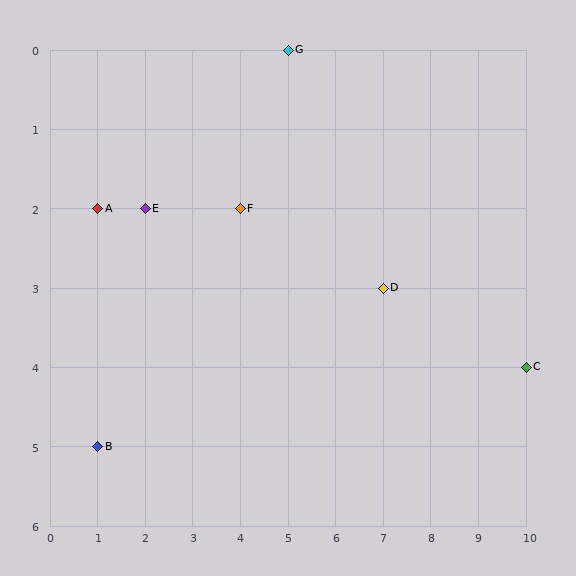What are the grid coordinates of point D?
Point D is at grid coordinates (7, 3).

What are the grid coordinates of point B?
Point B is at grid coordinates (1, 5).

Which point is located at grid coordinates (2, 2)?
Point E is at (2, 2).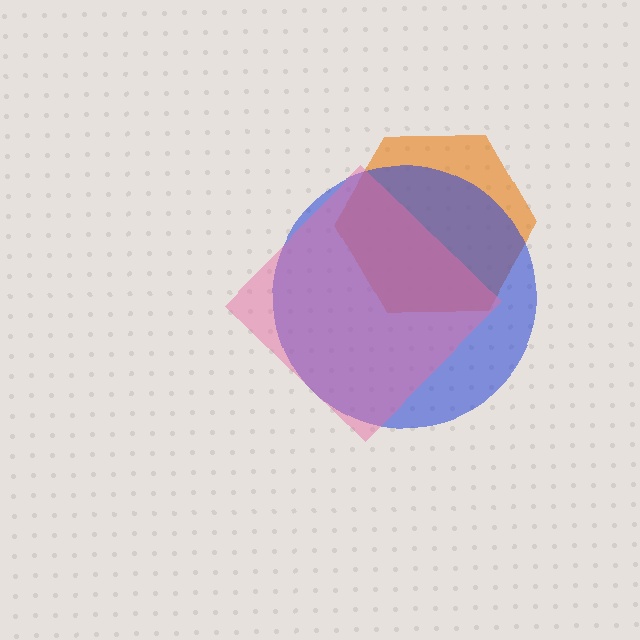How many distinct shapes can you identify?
There are 3 distinct shapes: an orange hexagon, a blue circle, a pink diamond.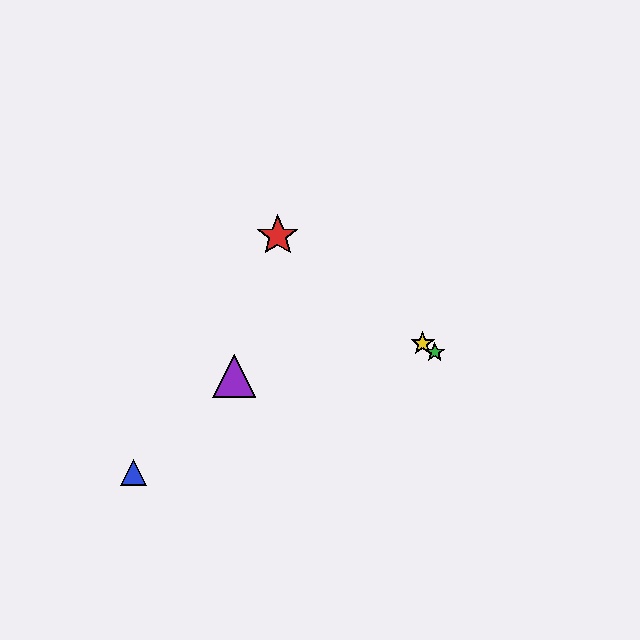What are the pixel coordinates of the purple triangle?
The purple triangle is at (234, 376).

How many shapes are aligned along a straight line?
3 shapes (the red star, the green star, the yellow star) are aligned along a straight line.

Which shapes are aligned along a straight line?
The red star, the green star, the yellow star are aligned along a straight line.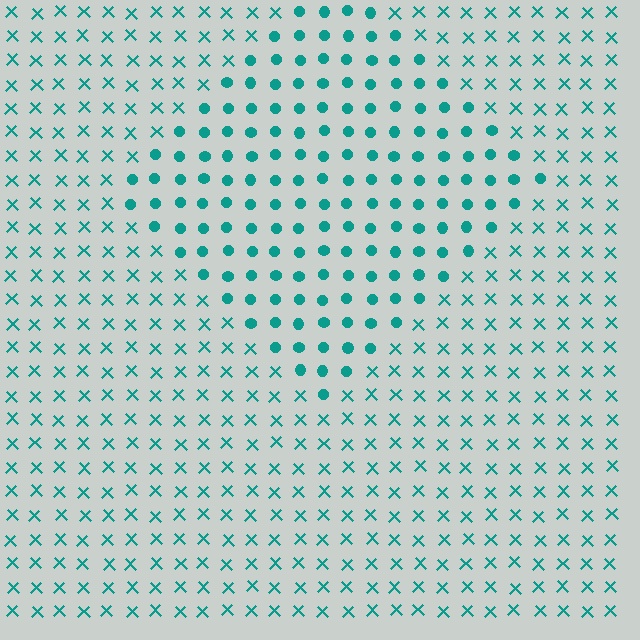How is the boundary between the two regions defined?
The boundary is defined by a change in element shape: circles inside vs. X marks outside. All elements share the same color and spacing.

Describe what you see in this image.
The image is filled with small teal elements arranged in a uniform grid. A diamond-shaped region contains circles, while the surrounding area contains X marks. The boundary is defined purely by the change in element shape.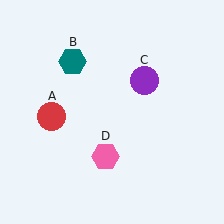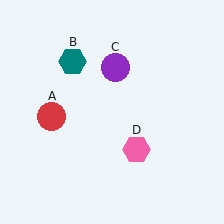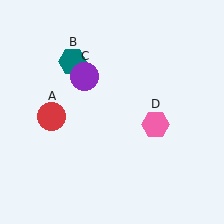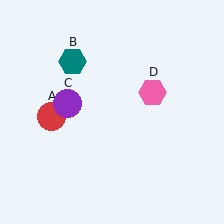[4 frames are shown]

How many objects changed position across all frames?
2 objects changed position: purple circle (object C), pink hexagon (object D).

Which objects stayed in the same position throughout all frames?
Red circle (object A) and teal hexagon (object B) remained stationary.